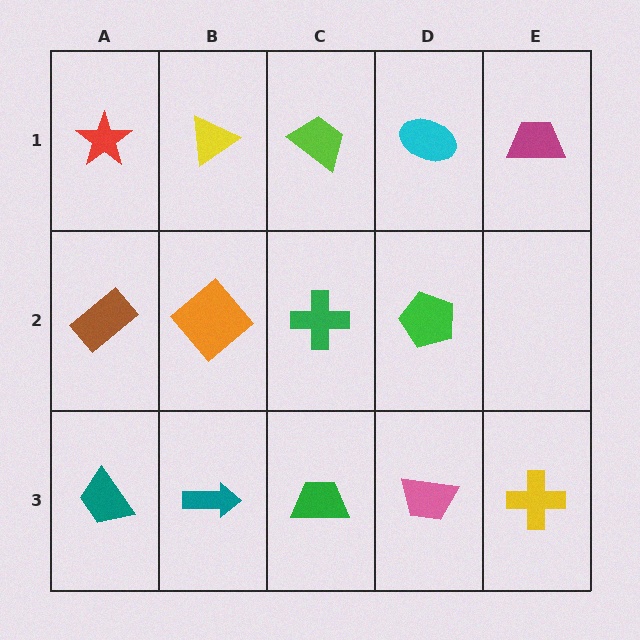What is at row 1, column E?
A magenta trapezoid.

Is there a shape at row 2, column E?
No, that cell is empty.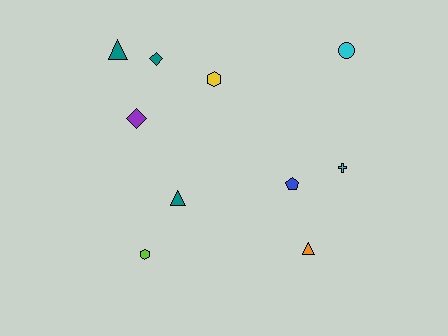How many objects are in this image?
There are 10 objects.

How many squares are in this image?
There are no squares.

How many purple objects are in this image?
There is 1 purple object.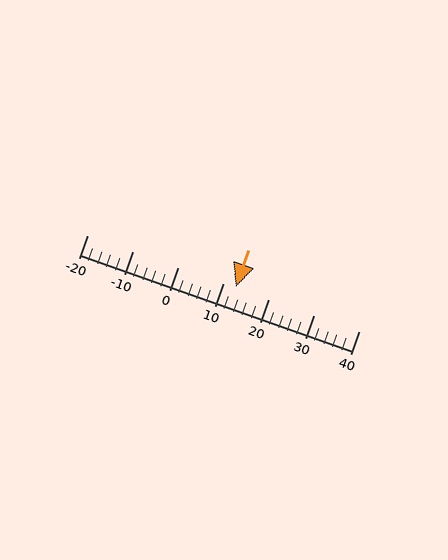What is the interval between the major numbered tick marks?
The major tick marks are spaced 10 units apart.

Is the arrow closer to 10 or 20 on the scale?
The arrow is closer to 10.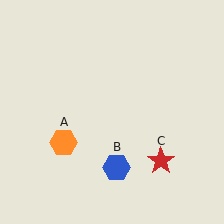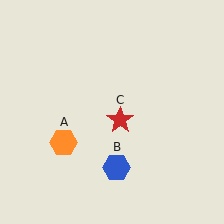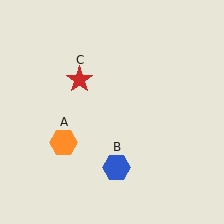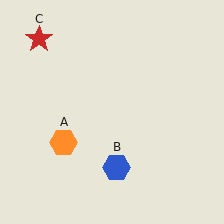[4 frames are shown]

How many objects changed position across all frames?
1 object changed position: red star (object C).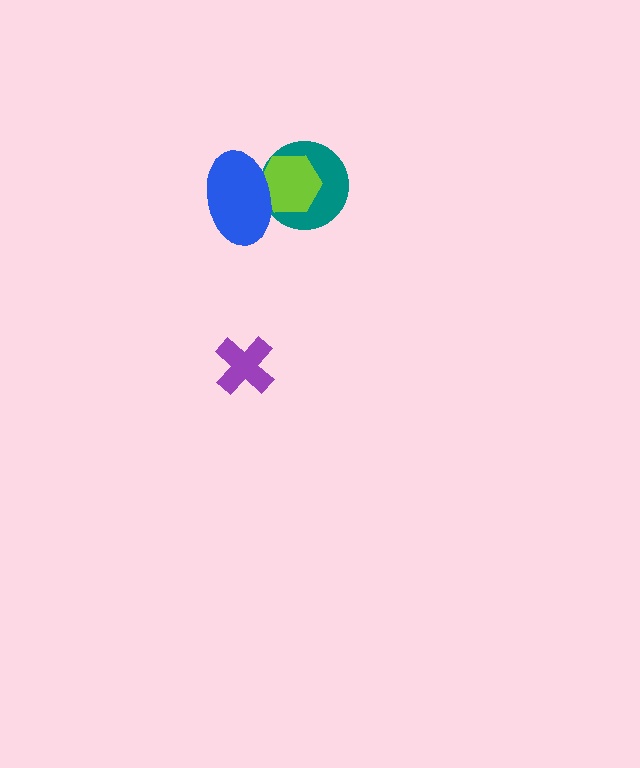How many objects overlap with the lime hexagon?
2 objects overlap with the lime hexagon.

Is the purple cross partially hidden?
No, no other shape covers it.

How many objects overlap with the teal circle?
2 objects overlap with the teal circle.